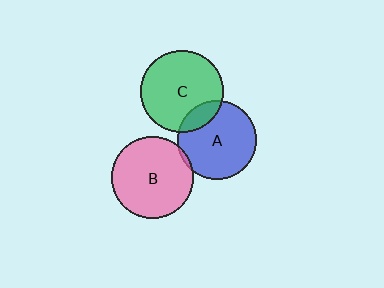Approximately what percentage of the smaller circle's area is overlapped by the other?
Approximately 5%.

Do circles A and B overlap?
Yes.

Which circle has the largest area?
Circle C (green).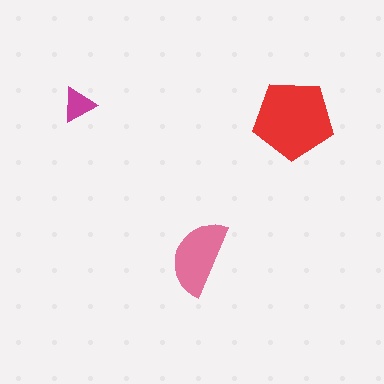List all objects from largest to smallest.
The red pentagon, the pink semicircle, the magenta triangle.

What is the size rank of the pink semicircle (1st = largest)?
2nd.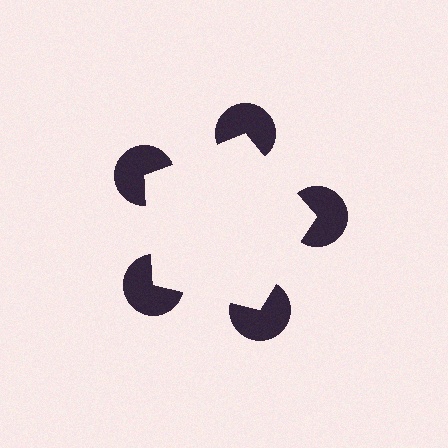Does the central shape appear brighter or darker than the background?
It typically appears slightly brighter than the background, even though no actual brightness change is drawn.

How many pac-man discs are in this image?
There are 5 — one at each vertex of the illusory pentagon.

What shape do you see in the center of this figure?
An illusory pentagon — its edges are inferred from the aligned wedge cuts in the pac-man discs, not physically drawn.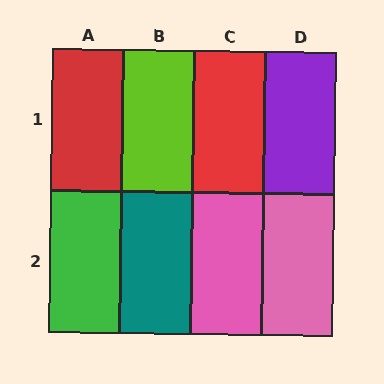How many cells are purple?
1 cell is purple.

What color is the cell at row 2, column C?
Pink.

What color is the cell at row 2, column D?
Pink.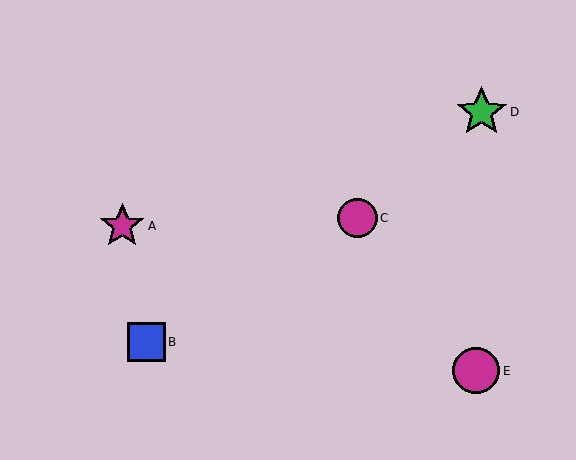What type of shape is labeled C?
Shape C is a magenta circle.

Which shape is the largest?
The green star (labeled D) is the largest.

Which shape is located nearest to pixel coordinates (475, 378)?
The magenta circle (labeled E) at (476, 371) is nearest to that location.